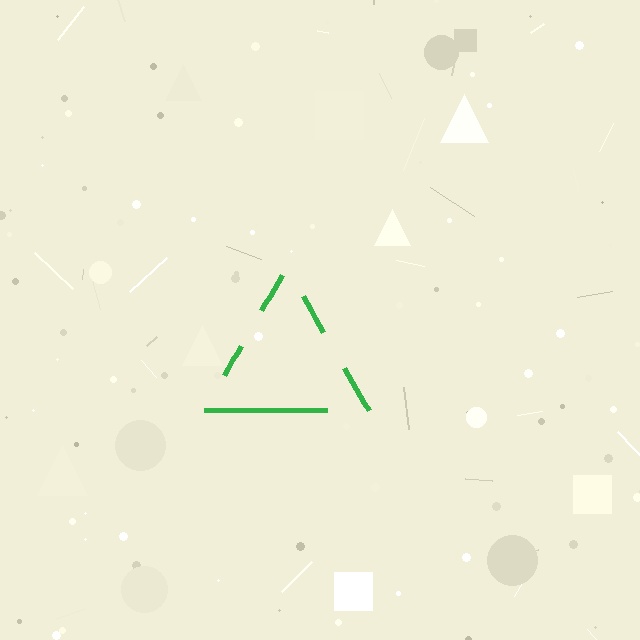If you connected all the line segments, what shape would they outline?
They would outline a triangle.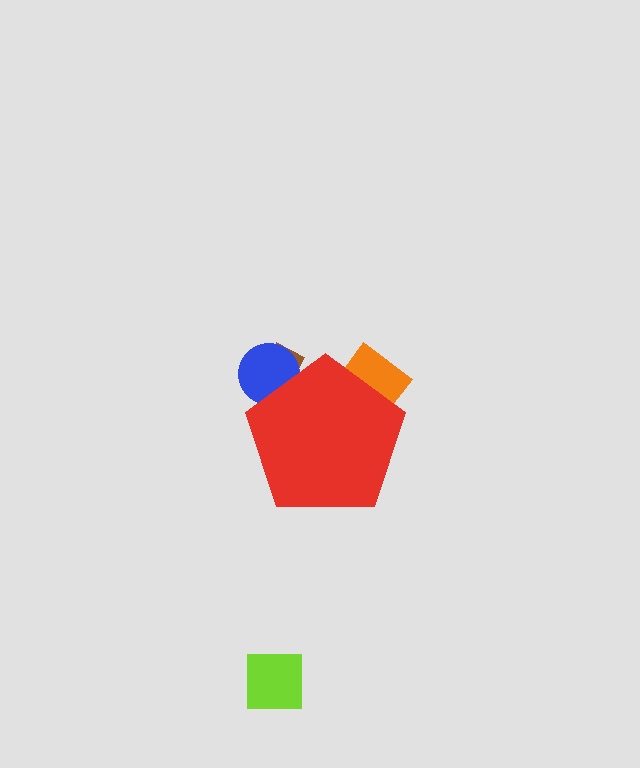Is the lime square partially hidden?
No, the lime square is fully visible.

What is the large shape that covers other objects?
A red pentagon.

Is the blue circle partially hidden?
Yes, the blue circle is partially hidden behind the red pentagon.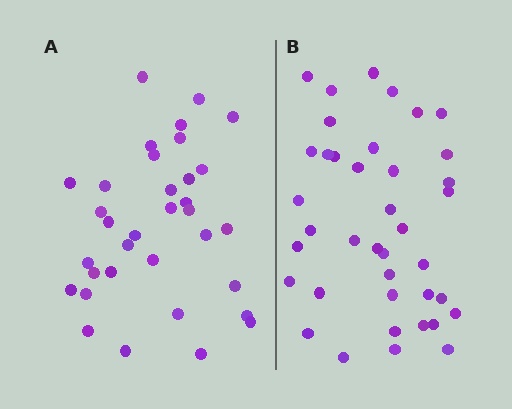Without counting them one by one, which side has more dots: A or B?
Region B (the right region) has more dots.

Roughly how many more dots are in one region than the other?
Region B has about 5 more dots than region A.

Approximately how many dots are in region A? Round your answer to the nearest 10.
About 30 dots. (The exact count is 34, which rounds to 30.)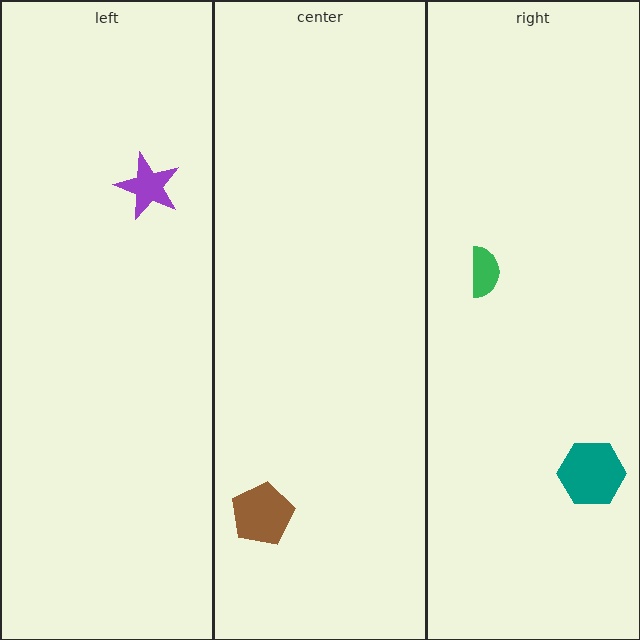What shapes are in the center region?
The brown pentagon.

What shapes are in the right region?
The teal hexagon, the green semicircle.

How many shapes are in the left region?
1.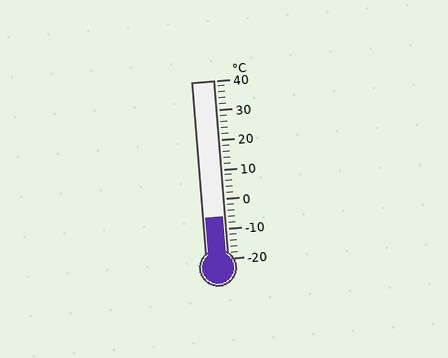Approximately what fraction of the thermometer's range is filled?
The thermometer is filled to approximately 25% of its range.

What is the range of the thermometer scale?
The thermometer scale ranges from -20°C to 40°C.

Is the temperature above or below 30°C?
The temperature is below 30°C.